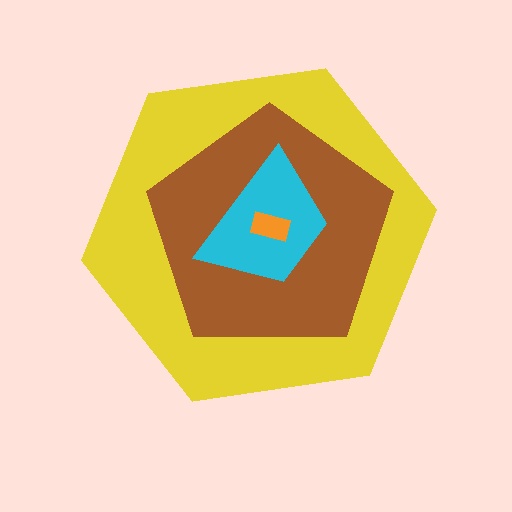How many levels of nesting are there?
4.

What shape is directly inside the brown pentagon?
The cyan trapezoid.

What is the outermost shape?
The yellow hexagon.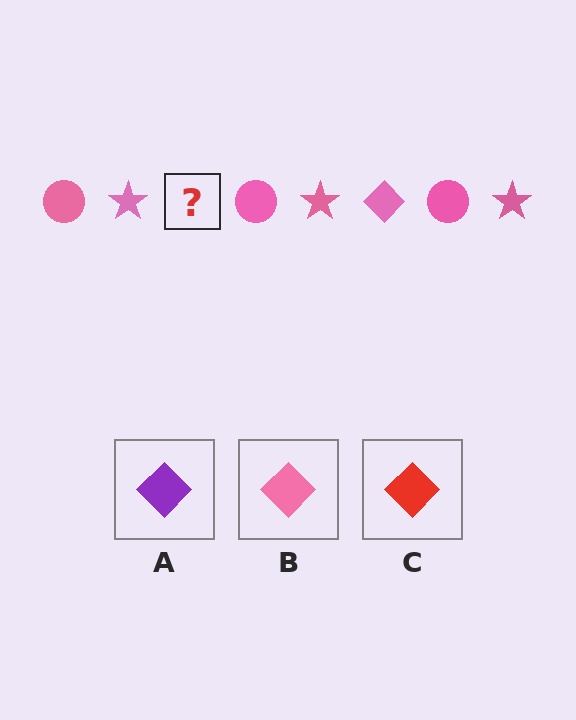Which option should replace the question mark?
Option B.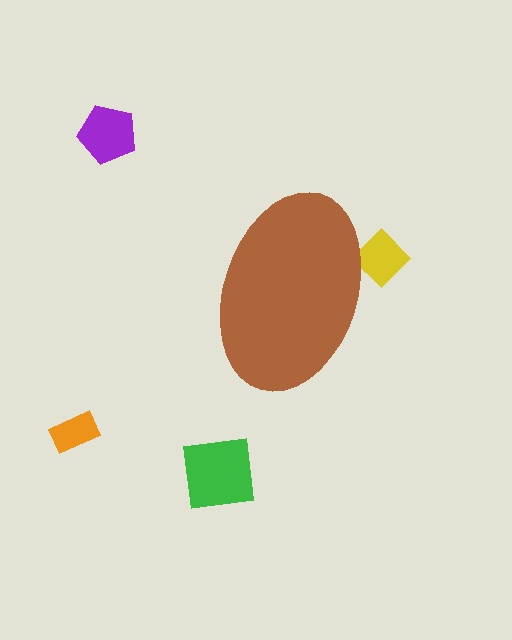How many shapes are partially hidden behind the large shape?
1 shape is partially hidden.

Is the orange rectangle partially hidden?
No, the orange rectangle is fully visible.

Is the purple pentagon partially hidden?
No, the purple pentagon is fully visible.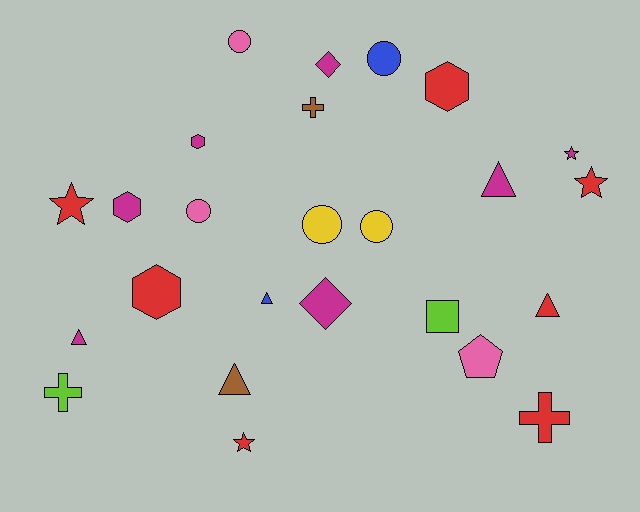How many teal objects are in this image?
There are no teal objects.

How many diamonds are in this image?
There are 2 diamonds.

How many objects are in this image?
There are 25 objects.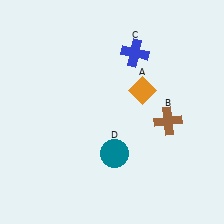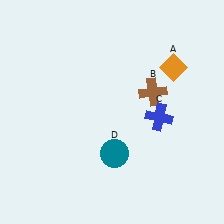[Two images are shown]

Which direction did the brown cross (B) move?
The brown cross (B) moved up.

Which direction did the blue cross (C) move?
The blue cross (C) moved down.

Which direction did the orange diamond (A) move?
The orange diamond (A) moved right.